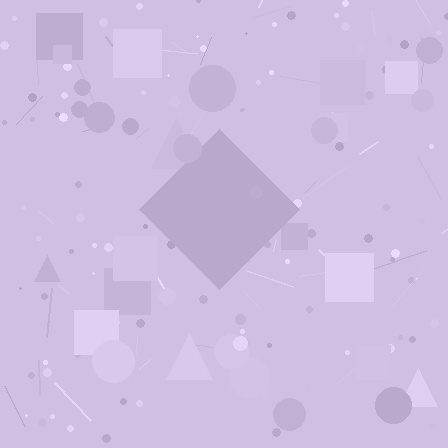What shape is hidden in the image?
A diamond is hidden in the image.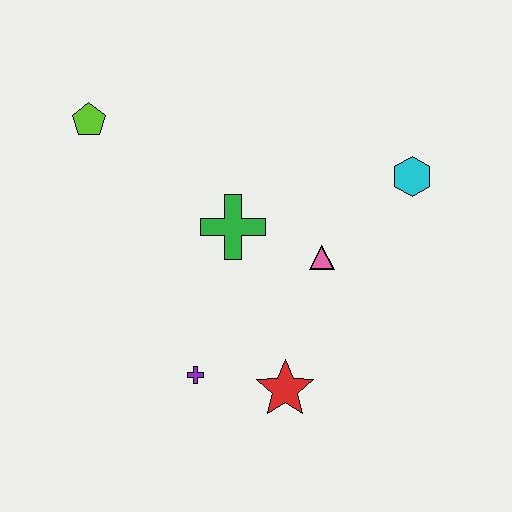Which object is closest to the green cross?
The pink triangle is closest to the green cross.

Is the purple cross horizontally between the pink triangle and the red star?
No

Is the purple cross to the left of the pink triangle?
Yes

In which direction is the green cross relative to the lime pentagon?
The green cross is to the right of the lime pentagon.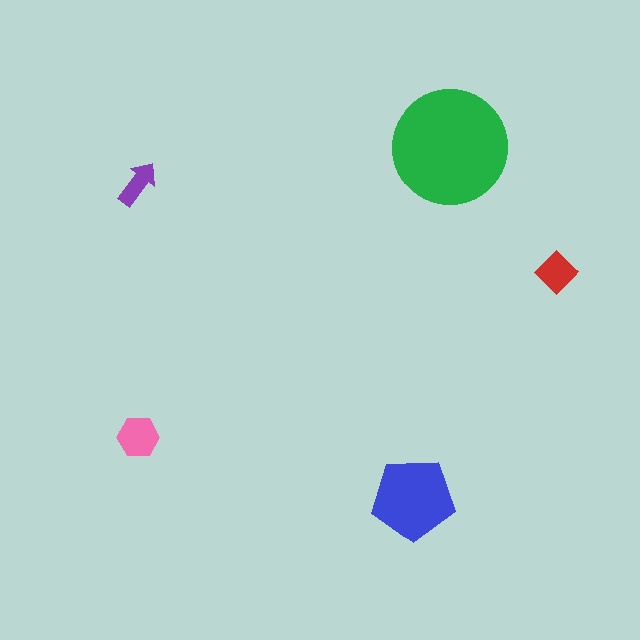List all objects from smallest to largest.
The purple arrow, the red diamond, the pink hexagon, the blue pentagon, the green circle.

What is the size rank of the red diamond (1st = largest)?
4th.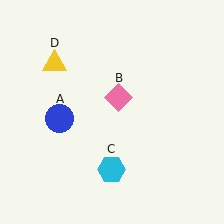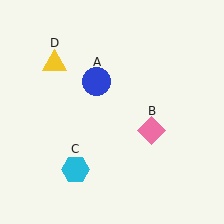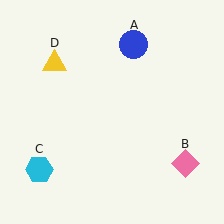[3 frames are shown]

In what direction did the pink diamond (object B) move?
The pink diamond (object B) moved down and to the right.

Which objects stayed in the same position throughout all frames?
Yellow triangle (object D) remained stationary.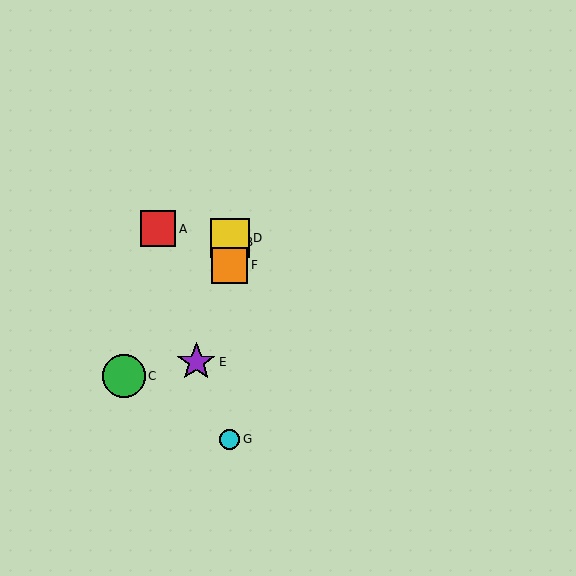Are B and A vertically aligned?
No, B is at x≈230 and A is at x≈158.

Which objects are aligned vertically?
Objects B, D, F, G are aligned vertically.